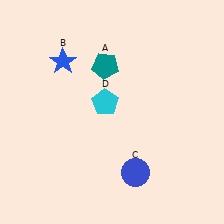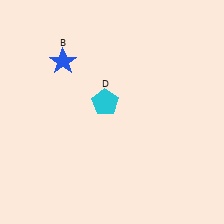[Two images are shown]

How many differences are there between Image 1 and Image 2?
There are 2 differences between the two images.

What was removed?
The blue circle (C), the teal pentagon (A) were removed in Image 2.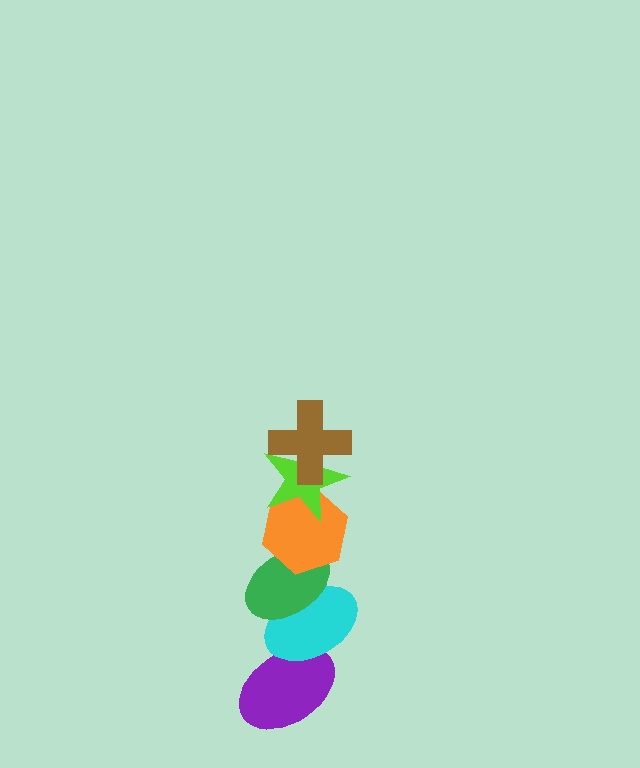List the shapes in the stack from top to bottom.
From top to bottom: the brown cross, the lime star, the orange hexagon, the green ellipse, the cyan ellipse, the purple ellipse.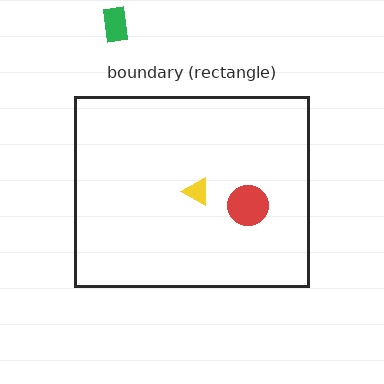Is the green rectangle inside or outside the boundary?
Outside.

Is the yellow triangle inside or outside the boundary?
Inside.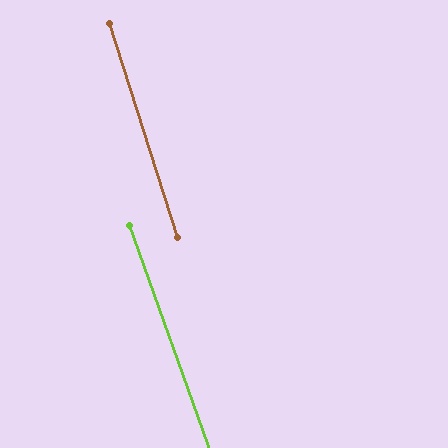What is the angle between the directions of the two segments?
Approximately 2 degrees.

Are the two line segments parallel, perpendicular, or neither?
Parallel — their directions differ by only 2.0°.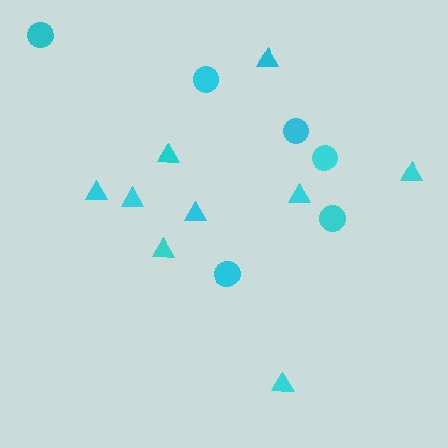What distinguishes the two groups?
There are 2 groups: one group of circles (6) and one group of triangles (9).